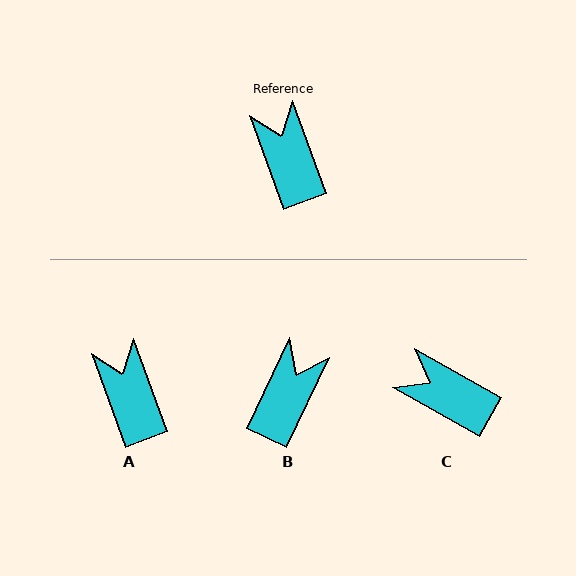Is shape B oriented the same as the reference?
No, it is off by about 45 degrees.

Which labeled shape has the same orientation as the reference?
A.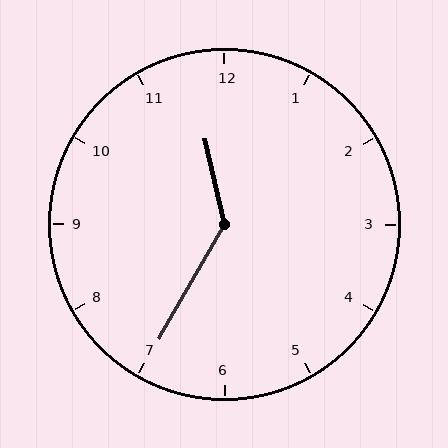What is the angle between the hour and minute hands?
Approximately 138 degrees.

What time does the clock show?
11:35.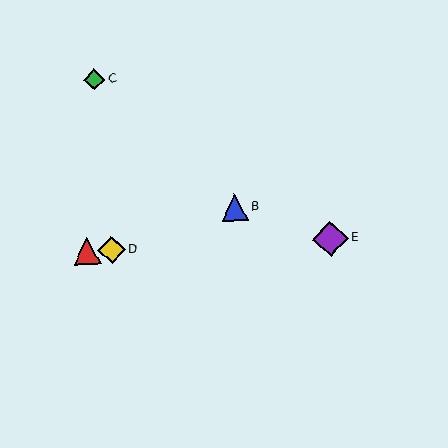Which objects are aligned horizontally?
Objects A, D, E are aligned horizontally.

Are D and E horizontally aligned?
Yes, both are at y≈250.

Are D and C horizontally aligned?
No, D is at y≈250 and C is at y≈79.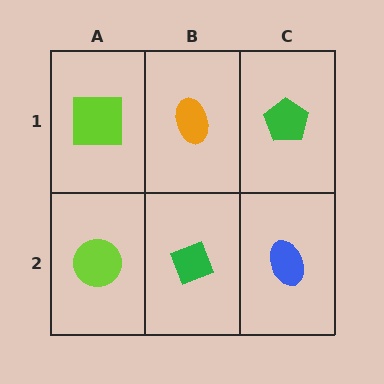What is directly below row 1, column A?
A lime circle.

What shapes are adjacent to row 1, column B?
A green diamond (row 2, column B), a lime square (row 1, column A), a green pentagon (row 1, column C).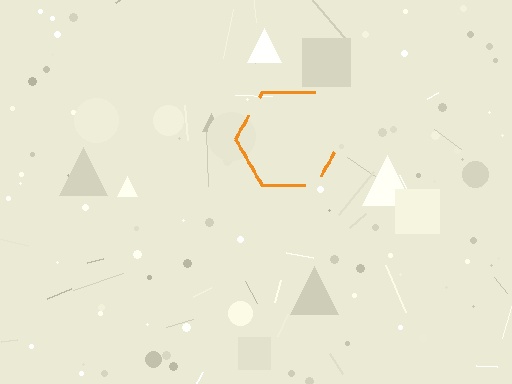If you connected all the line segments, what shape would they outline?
They would outline a hexagon.